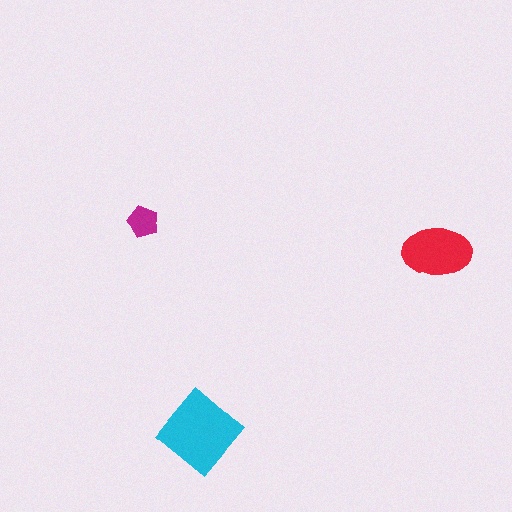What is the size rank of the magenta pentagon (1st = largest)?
3rd.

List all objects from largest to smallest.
The cyan diamond, the red ellipse, the magenta pentagon.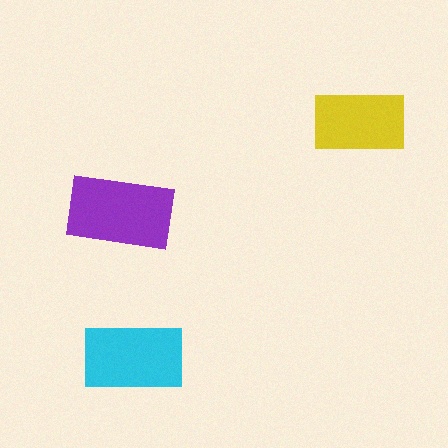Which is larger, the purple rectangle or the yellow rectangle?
The purple one.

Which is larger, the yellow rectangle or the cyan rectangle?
The cyan one.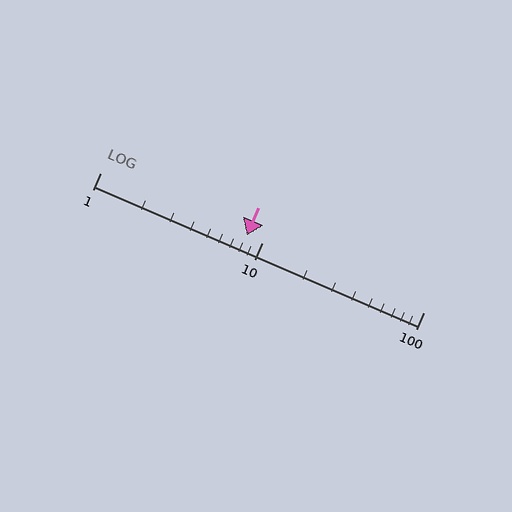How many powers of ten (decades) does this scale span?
The scale spans 2 decades, from 1 to 100.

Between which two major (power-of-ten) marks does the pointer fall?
The pointer is between 1 and 10.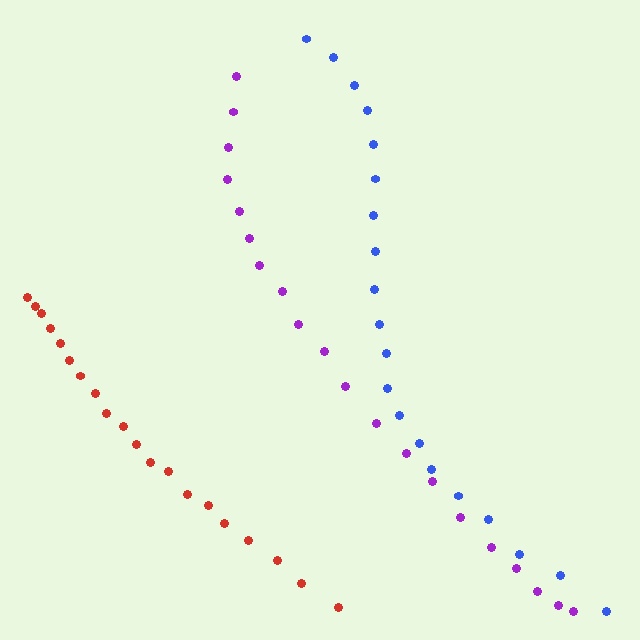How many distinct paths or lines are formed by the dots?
There are 3 distinct paths.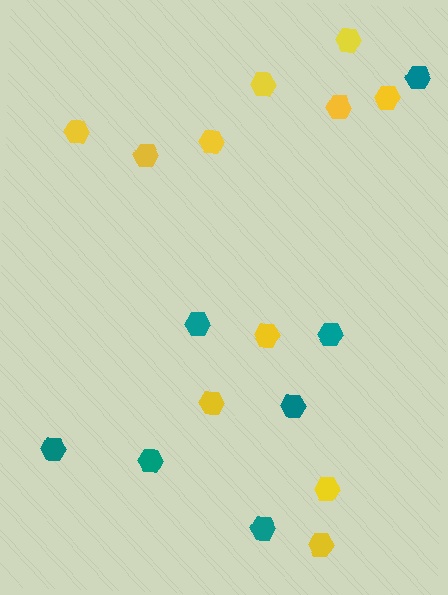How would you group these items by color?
There are 2 groups: one group of yellow hexagons (11) and one group of teal hexagons (7).